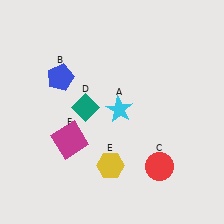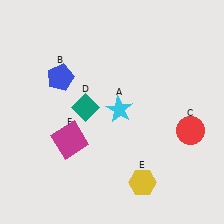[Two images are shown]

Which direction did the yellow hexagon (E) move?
The yellow hexagon (E) moved right.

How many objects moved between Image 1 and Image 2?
2 objects moved between the two images.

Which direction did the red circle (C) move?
The red circle (C) moved up.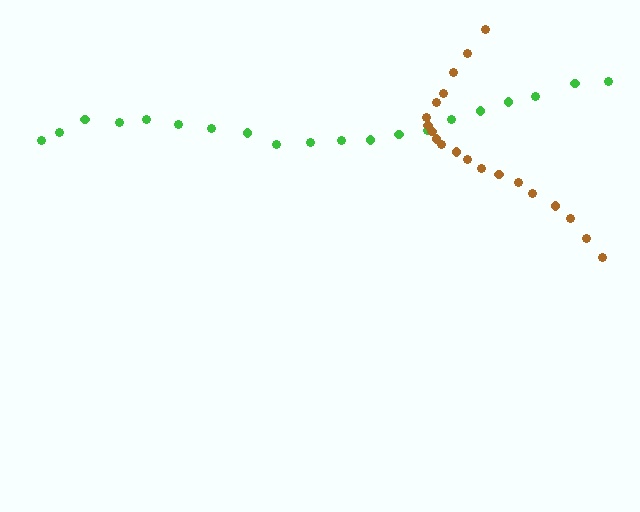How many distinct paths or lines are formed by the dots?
There are 2 distinct paths.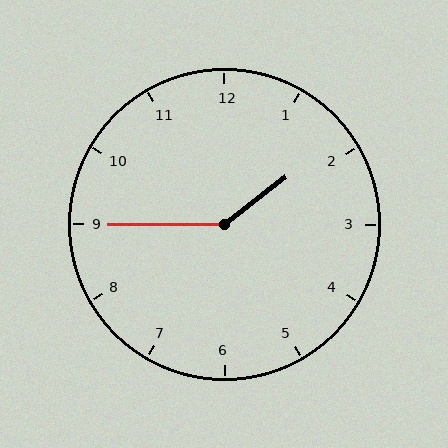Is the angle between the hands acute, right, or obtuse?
It is obtuse.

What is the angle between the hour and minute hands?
Approximately 142 degrees.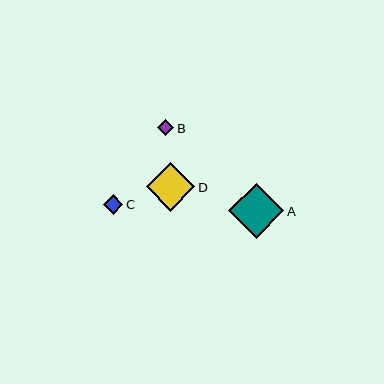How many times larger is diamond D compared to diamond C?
Diamond D is approximately 2.5 times the size of diamond C.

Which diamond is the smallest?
Diamond B is the smallest with a size of approximately 16 pixels.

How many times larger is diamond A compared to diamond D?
Diamond A is approximately 1.1 times the size of diamond D.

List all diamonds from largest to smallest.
From largest to smallest: A, D, C, B.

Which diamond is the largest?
Diamond A is the largest with a size of approximately 55 pixels.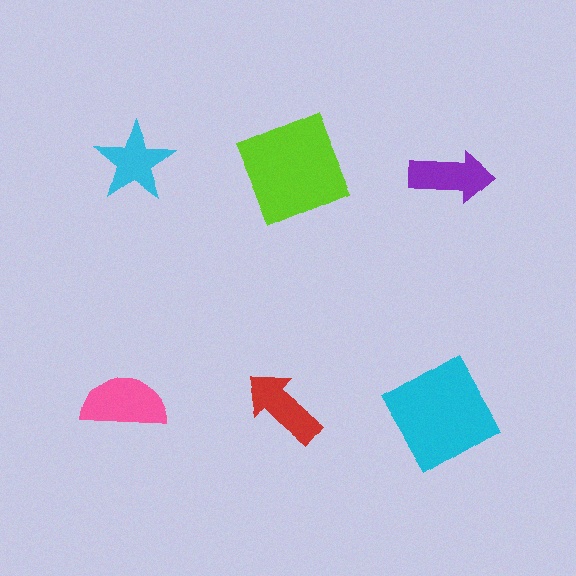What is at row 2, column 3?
A cyan diamond.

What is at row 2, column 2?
A red arrow.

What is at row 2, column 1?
A pink semicircle.